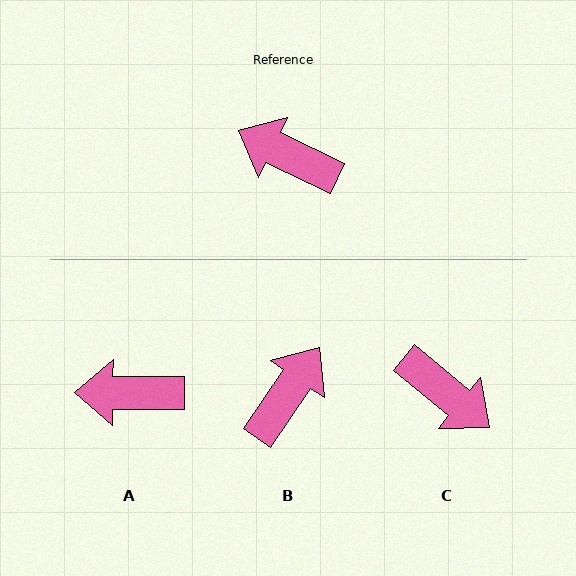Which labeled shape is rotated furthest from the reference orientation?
C, about 166 degrees away.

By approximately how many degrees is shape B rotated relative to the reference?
Approximately 99 degrees clockwise.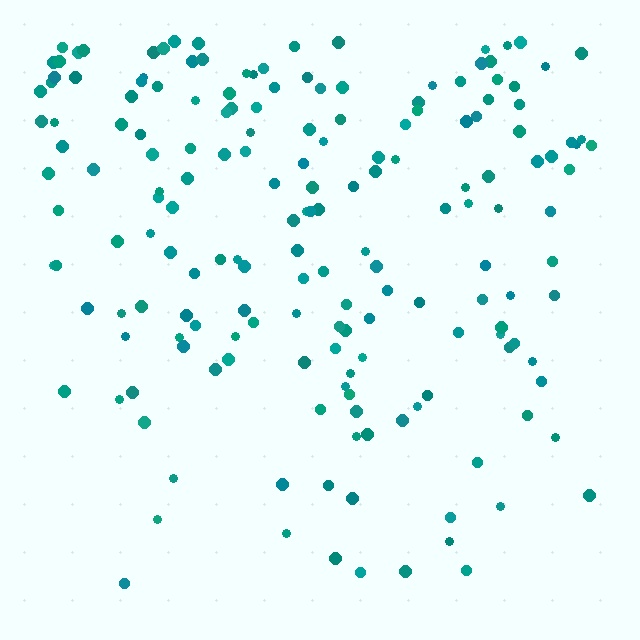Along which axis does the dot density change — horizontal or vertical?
Vertical.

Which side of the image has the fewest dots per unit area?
The bottom.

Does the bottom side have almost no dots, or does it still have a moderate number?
Still a moderate number, just noticeably fewer than the top.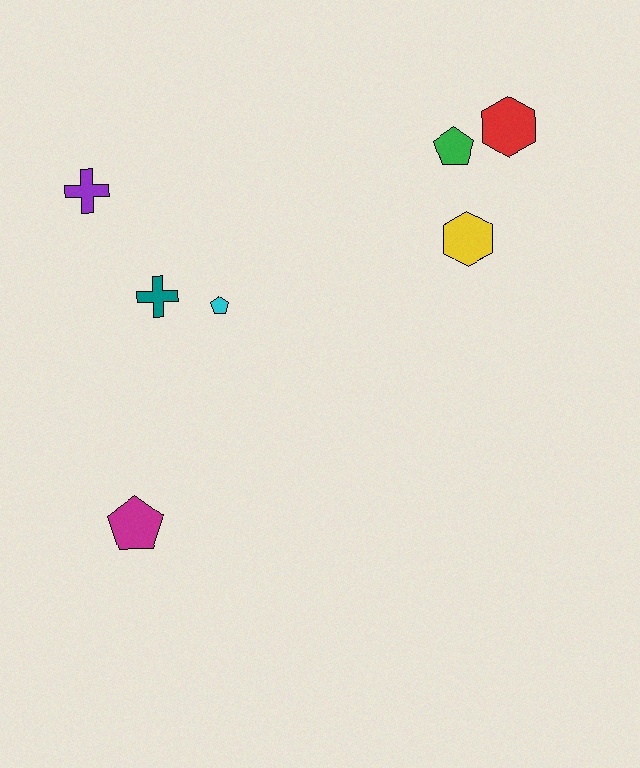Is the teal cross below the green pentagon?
Yes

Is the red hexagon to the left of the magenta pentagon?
No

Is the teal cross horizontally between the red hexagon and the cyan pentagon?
No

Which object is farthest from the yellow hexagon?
The magenta pentagon is farthest from the yellow hexagon.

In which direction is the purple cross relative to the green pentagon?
The purple cross is to the left of the green pentagon.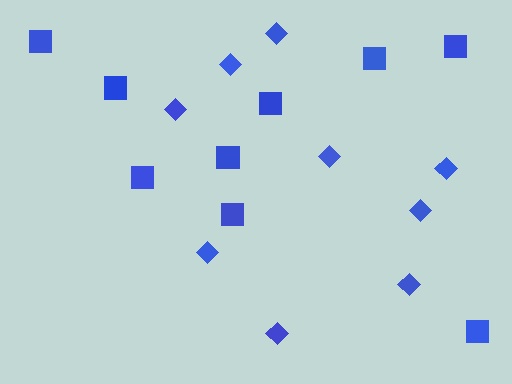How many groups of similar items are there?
There are 2 groups: one group of diamonds (9) and one group of squares (9).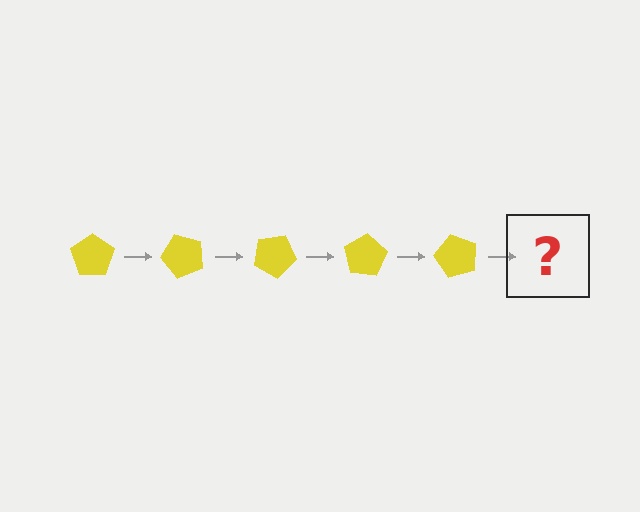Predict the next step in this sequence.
The next step is a yellow pentagon rotated 250 degrees.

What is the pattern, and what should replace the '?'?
The pattern is that the pentagon rotates 50 degrees each step. The '?' should be a yellow pentagon rotated 250 degrees.